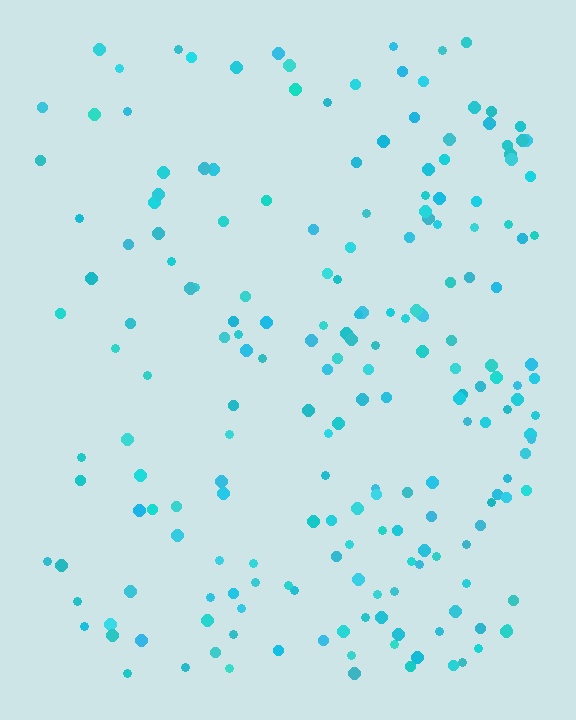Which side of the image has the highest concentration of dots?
The right.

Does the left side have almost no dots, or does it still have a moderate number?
Still a moderate number, just noticeably fewer than the right.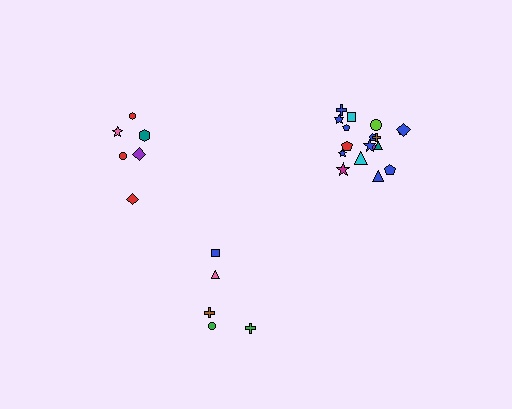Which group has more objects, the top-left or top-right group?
The top-right group.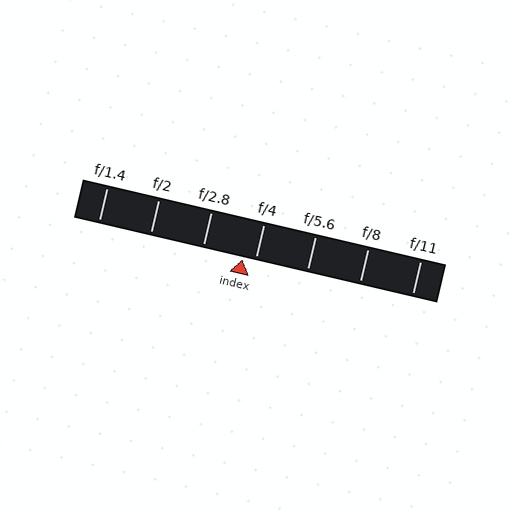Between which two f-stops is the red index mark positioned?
The index mark is between f/2.8 and f/4.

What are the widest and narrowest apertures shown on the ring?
The widest aperture shown is f/1.4 and the narrowest is f/11.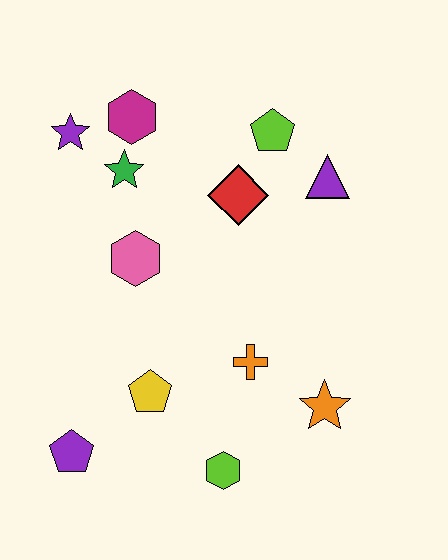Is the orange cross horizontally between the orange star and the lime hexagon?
Yes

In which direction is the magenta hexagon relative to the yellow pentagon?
The magenta hexagon is above the yellow pentagon.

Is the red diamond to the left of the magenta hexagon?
No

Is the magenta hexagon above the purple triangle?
Yes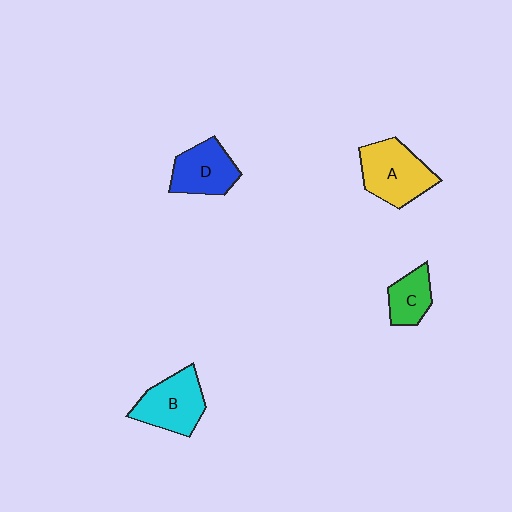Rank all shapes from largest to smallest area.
From largest to smallest: A (yellow), B (cyan), D (blue), C (green).